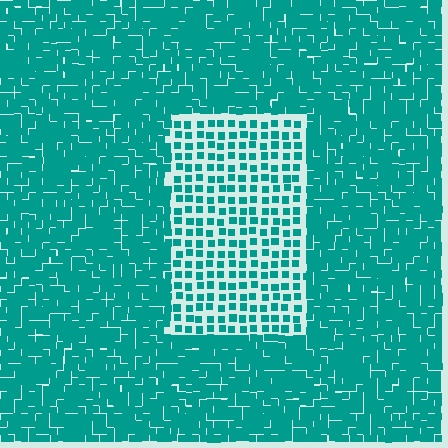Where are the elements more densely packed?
The elements are more densely packed outside the rectangle boundary.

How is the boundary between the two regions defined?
The boundary is defined by a change in element density (approximately 2.3x ratio). All elements are the same color, size, and shape.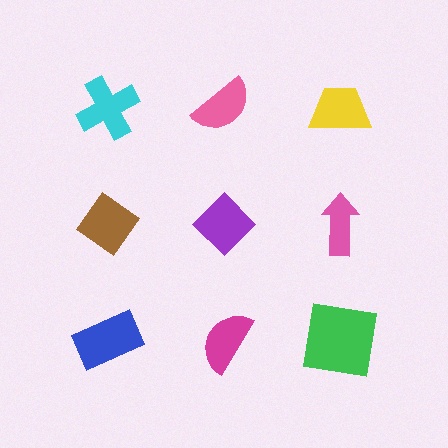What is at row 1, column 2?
A pink semicircle.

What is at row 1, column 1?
A cyan cross.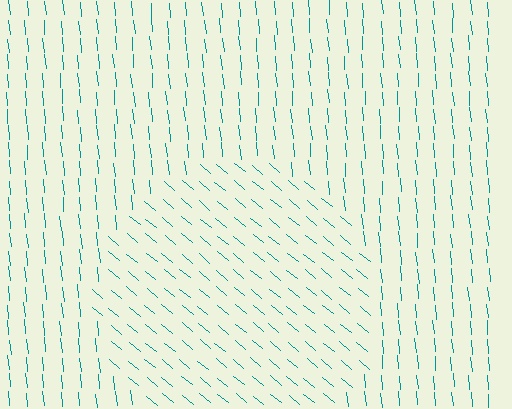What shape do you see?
I see a circle.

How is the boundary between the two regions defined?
The boundary is defined purely by a change in line orientation (approximately 45 degrees difference). All lines are the same color and thickness.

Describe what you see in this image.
The image is filled with small teal line segments. A circle region in the image has lines oriented differently from the surrounding lines, creating a visible texture boundary.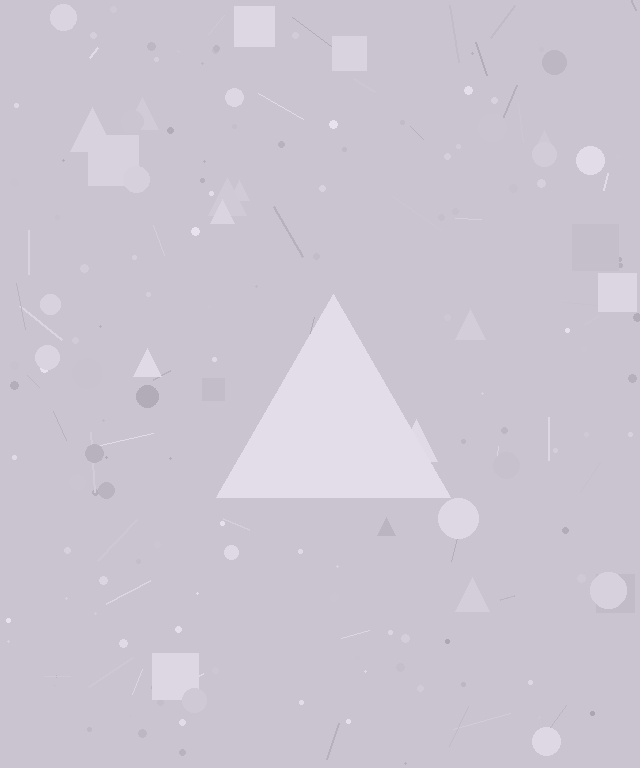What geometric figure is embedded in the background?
A triangle is embedded in the background.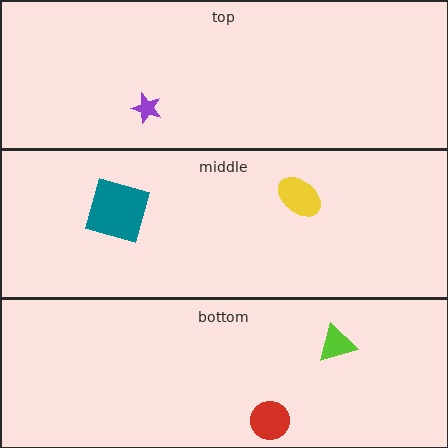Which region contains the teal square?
The middle region.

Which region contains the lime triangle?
The bottom region.